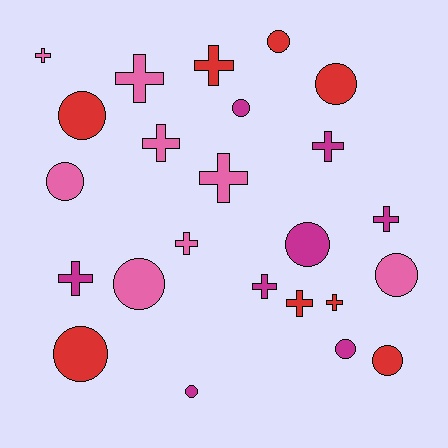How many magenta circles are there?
There are 4 magenta circles.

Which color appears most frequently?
Red, with 8 objects.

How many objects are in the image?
There are 24 objects.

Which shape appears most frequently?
Cross, with 12 objects.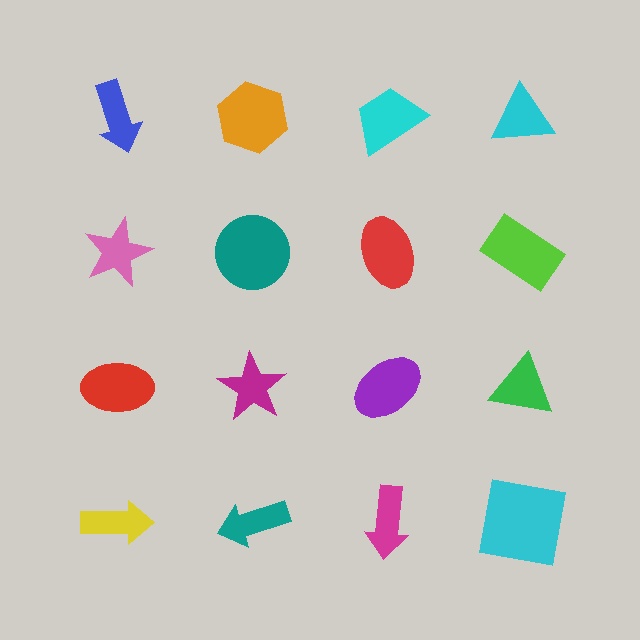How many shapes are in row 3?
4 shapes.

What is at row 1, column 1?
A blue arrow.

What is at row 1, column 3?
A cyan trapezoid.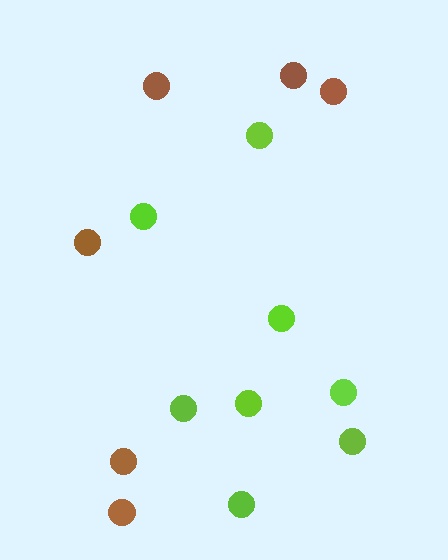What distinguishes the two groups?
There are 2 groups: one group of brown circles (6) and one group of lime circles (8).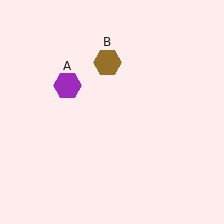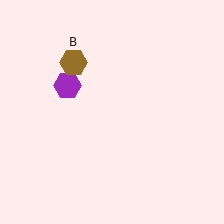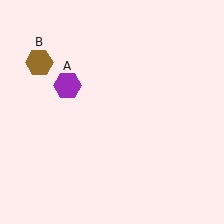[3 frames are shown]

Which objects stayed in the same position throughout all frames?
Purple hexagon (object A) remained stationary.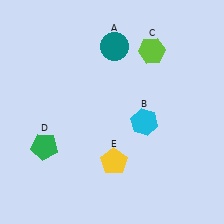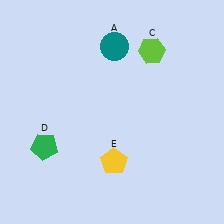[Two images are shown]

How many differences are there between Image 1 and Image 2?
There is 1 difference between the two images.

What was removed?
The cyan hexagon (B) was removed in Image 2.